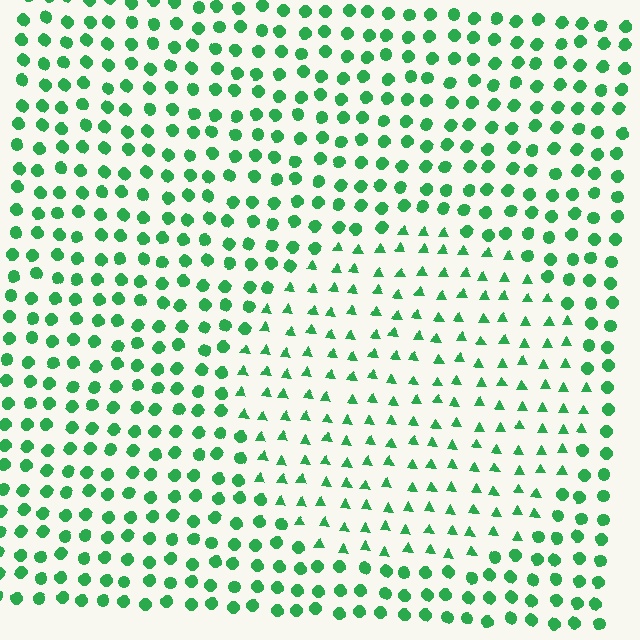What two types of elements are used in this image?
The image uses triangles inside the circle region and circles outside it.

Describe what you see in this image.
The image is filled with small green elements arranged in a uniform grid. A circle-shaped region contains triangles, while the surrounding area contains circles. The boundary is defined purely by the change in element shape.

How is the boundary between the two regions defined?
The boundary is defined by a change in element shape: triangles inside vs. circles outside. All elements share the same color and spacing.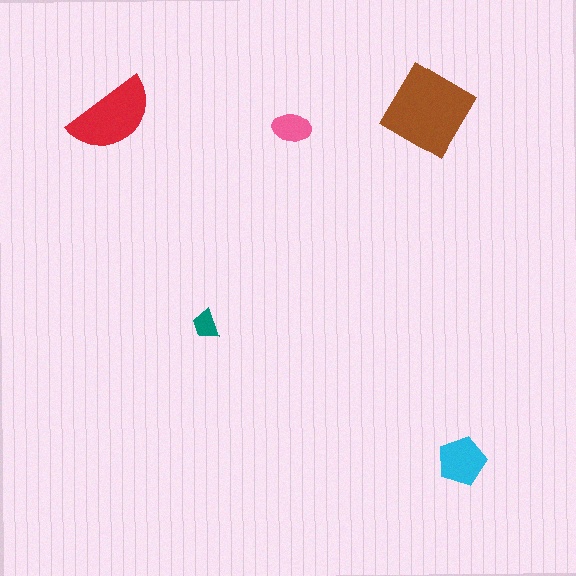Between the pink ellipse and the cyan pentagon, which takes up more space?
The cyan pentagon.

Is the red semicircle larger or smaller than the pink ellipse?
Larger.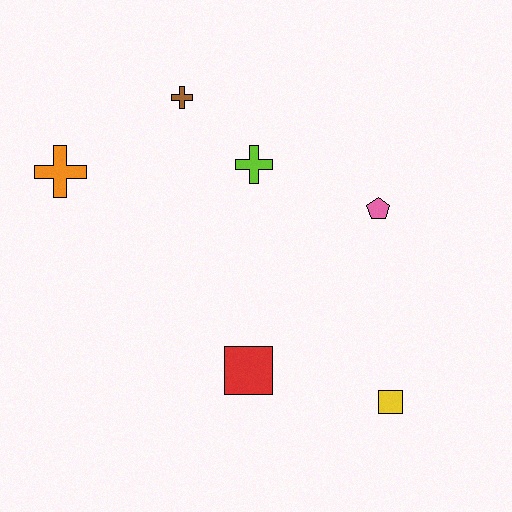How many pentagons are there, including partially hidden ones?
There is 1 pentagon.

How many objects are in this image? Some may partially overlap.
There are 6 objects.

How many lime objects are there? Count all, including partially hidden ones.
There is 1 lime object.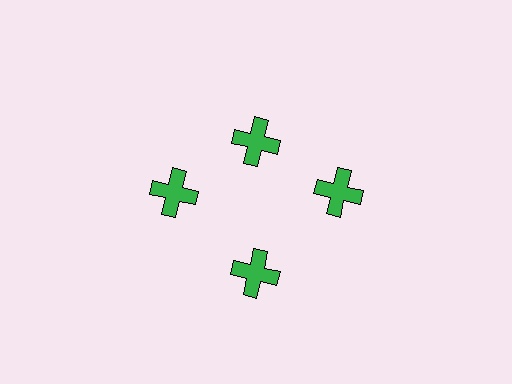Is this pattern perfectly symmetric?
No. The 4 green crosses are arranged in a ring, but one element near the 12 o'clock position is pulled inward toward the center, breaking the 4-fold rotational symmetry.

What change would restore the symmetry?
The symmetry would be restored by moving it outward, back onto the ring so that all 4 crosses sit at equal angles and equal distance from the center.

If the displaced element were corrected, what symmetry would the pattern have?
It would have 4-fold rotational symmetry — the pattern would map onto itself every 90 degrees.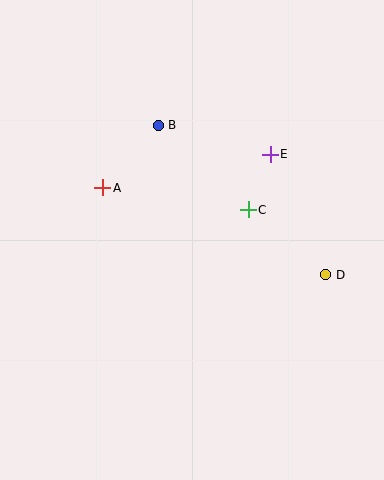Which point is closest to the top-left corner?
Point B is closest to the top-left corner.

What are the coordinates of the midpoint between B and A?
The midpoint between B and A is at (131, 156).